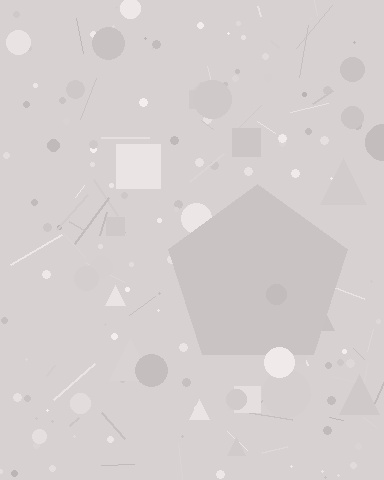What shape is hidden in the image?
A pentagon is hidden in the image.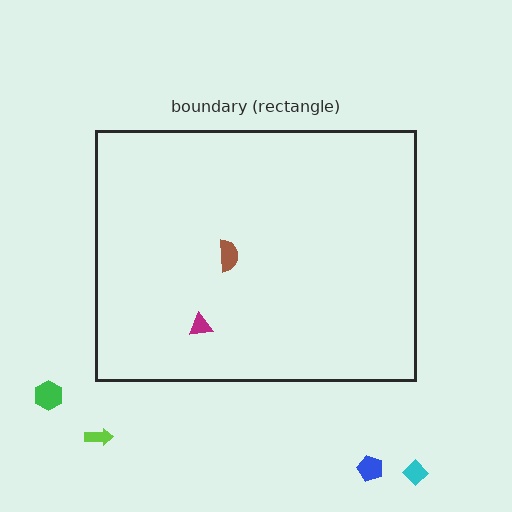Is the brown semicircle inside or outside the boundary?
Inside.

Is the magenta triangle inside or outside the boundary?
Inside.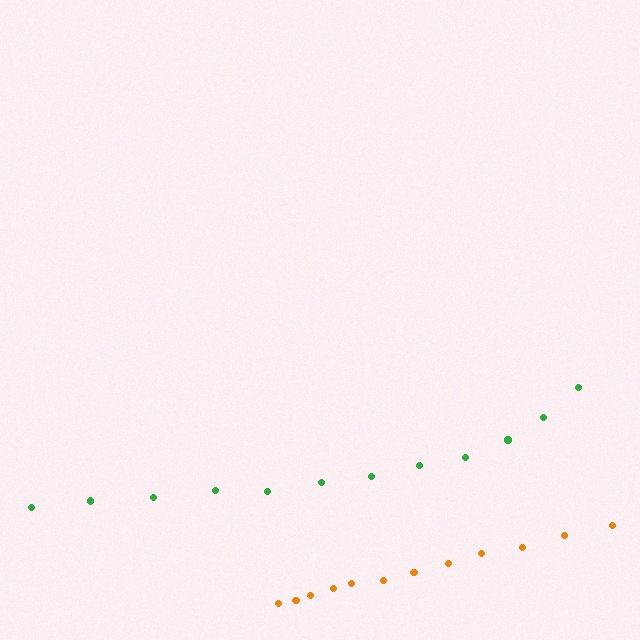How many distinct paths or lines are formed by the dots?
There are 2 distinct paths.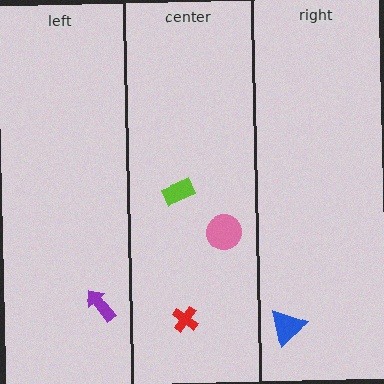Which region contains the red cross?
The center region.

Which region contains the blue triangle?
The right region.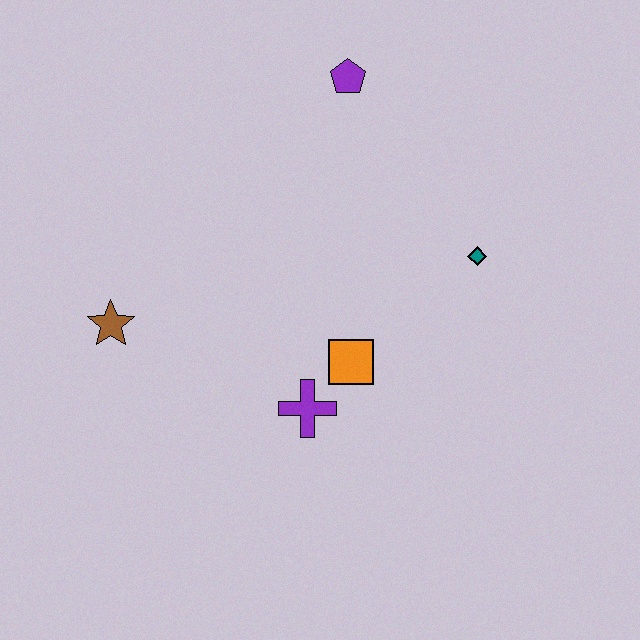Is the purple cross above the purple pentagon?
No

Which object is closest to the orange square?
The purple cross is closest to the orange square.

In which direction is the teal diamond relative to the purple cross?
The teal diamond is to the right of the purple cross.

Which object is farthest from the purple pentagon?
The brown star is farthest from the purple pentagon.